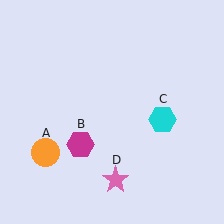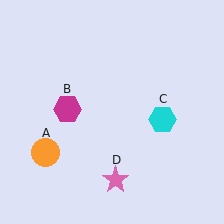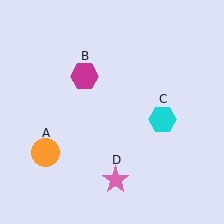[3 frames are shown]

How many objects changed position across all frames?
1 object changed position: magenta hexagon (object B).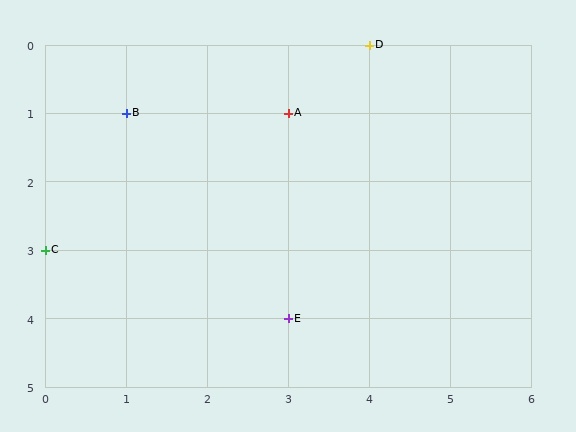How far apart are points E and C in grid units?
Points E and C are 3 columns and 1 row apart (about 3.2 grid units diagonally).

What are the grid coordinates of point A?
Point A is at grid coordinates (3, 1).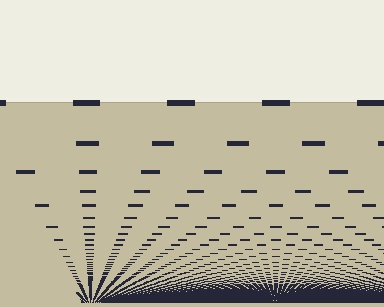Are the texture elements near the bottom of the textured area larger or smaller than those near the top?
Smaller. The gradient is inverted — elements near the bottom are smaller and denser.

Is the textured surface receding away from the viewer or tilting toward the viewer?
The surface appears to tilt toward the viewer. Texture elements get larger and sparser toward the top.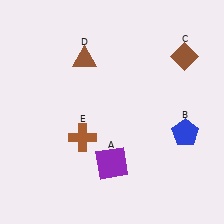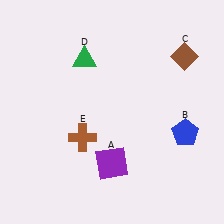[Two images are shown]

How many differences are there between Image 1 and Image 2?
There is 1 difference between the two images.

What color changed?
The triangle (D) changed from brown in Image 1 to green in Image 2.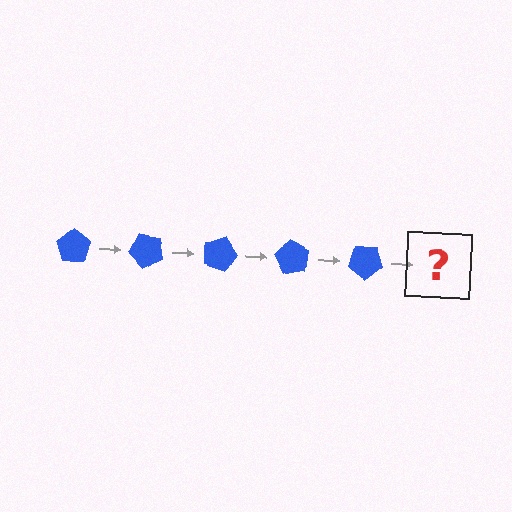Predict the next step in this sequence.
The next step is a blue pentagon rotated 225 degrees.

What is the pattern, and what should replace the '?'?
The pattern is that the pentagon rotates 45 degrees each step. The '?' should be a blue pentagon rotated 225 degrees.